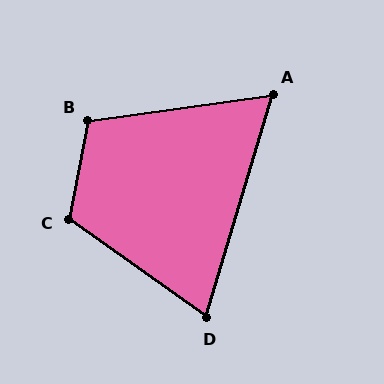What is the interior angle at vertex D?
Approximately 71 degrees (acute).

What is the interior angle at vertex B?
Approximately 109 degrees (obtuse).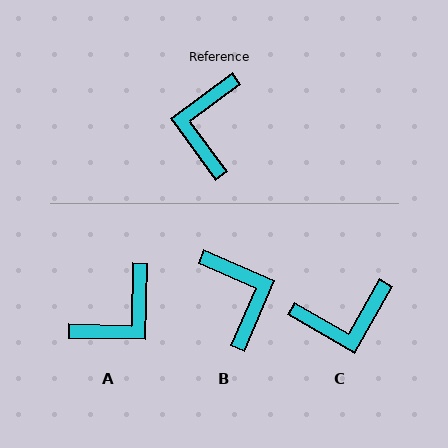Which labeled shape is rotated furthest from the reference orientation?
B, about 150 degrees away.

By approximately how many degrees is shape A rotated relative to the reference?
Approximately 142 degrees counter-clockwise.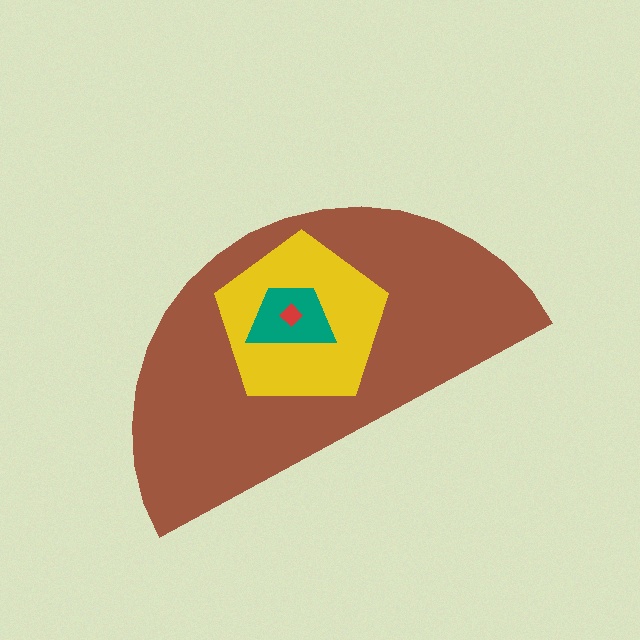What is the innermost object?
The red diamond.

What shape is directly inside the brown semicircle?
The yellow pentagon.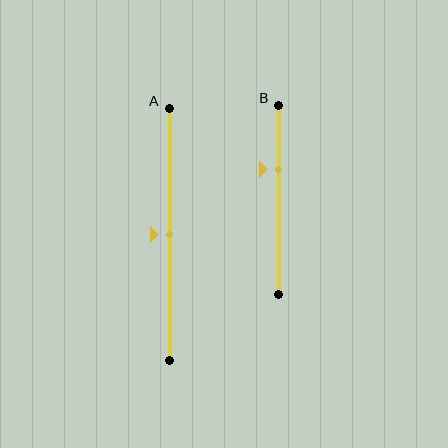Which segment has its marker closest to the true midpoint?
Segment A has its marker closest to the true midpoint.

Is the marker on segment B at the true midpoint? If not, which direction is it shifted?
No, the marker on segment B is shifted upward by about 16% of the segment length.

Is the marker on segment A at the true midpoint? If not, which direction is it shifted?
Yes, the marker on segment A is at the true midpoint.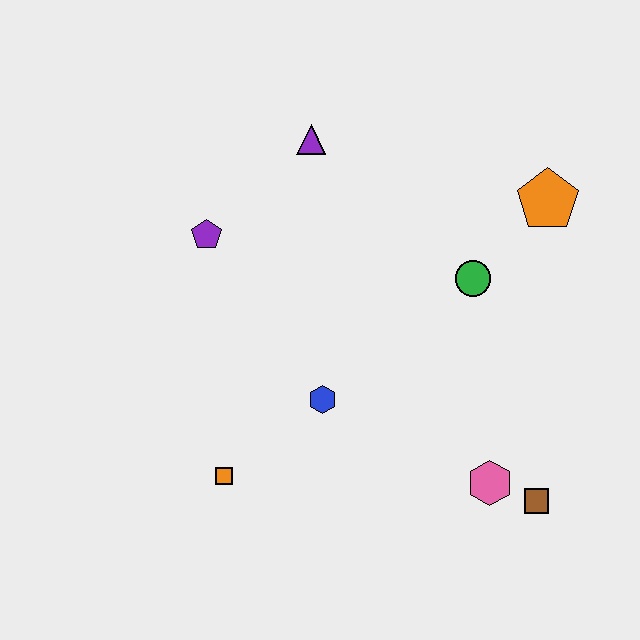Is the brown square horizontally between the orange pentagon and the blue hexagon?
Yes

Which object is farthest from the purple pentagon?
The brown square is farthest from the purple pentagon.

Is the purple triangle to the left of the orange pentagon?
Yes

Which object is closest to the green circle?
The orange pentagon is closest to the green circle.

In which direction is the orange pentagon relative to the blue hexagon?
The orange pentagon is to the right of the blue hexagon.